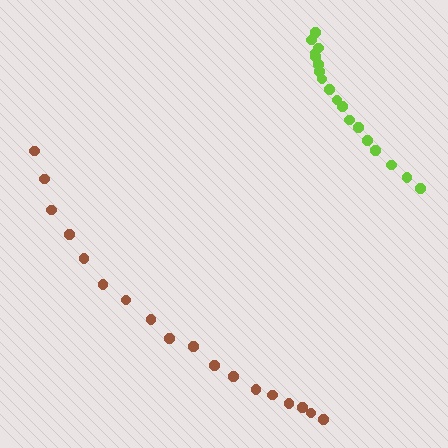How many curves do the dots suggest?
There are 2 distinct paths.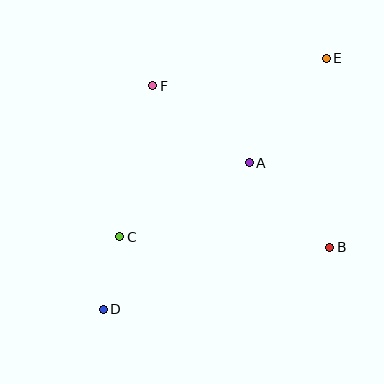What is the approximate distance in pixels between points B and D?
The distance between B and D is approximately 235 pixels.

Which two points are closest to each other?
Points C and D are closest to each other.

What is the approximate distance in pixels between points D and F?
The distance between D and F is approximately 229 pixels.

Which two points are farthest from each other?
Points D and E are farthest from each other.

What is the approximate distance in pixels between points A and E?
The distance between A and E is approximately 130 pixels.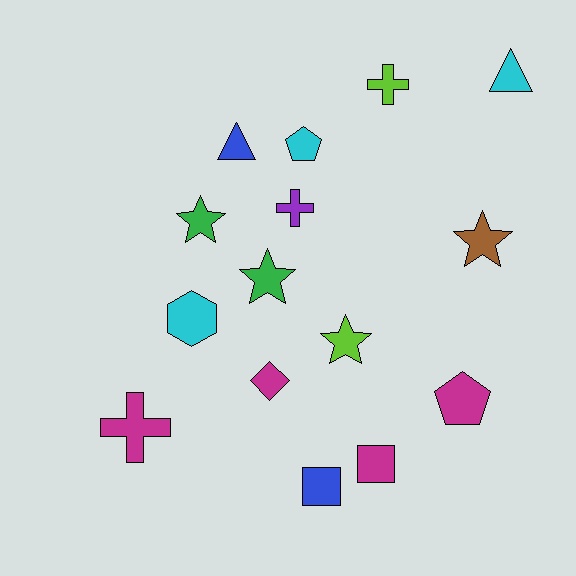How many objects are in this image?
There are 15 objects.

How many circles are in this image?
There are no circles.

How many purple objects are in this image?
There is 1 purple object.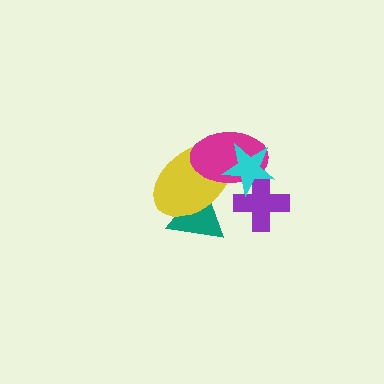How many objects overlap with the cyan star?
3 objects overlap with the cyan star.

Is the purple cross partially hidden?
Yes, it is partially covered by another shape.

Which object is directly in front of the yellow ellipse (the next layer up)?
The magenta ellipse is directly in front of the yellow ellipse.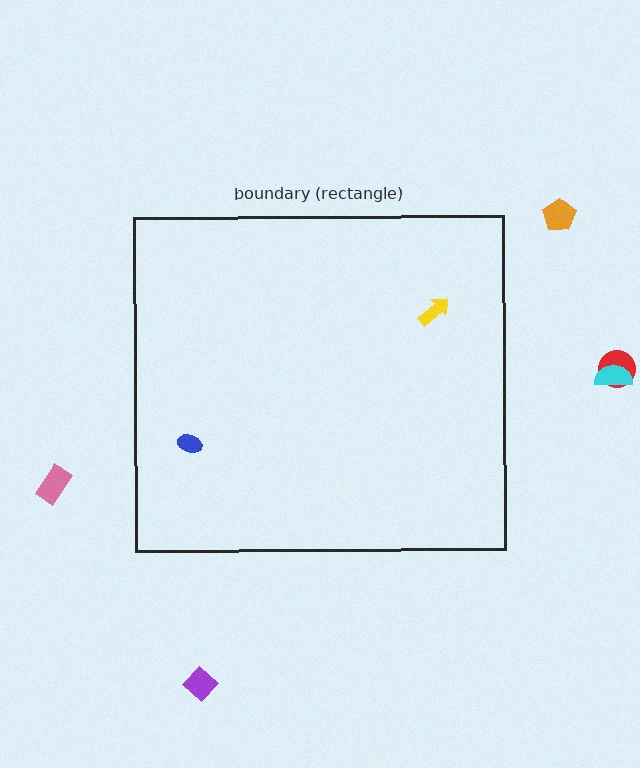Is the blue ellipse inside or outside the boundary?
Inside.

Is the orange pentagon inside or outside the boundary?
Outside.